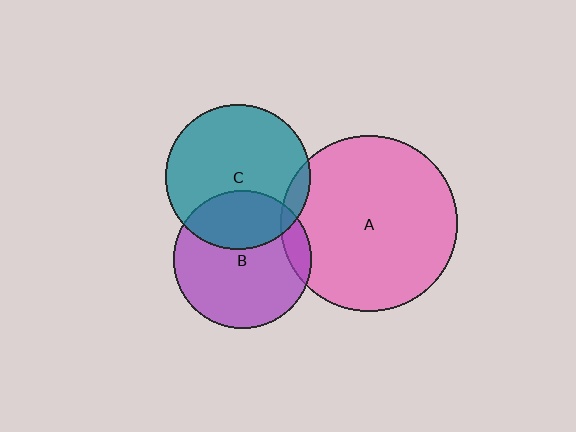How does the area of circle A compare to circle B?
Approximately 1.6 times.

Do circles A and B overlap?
Yes.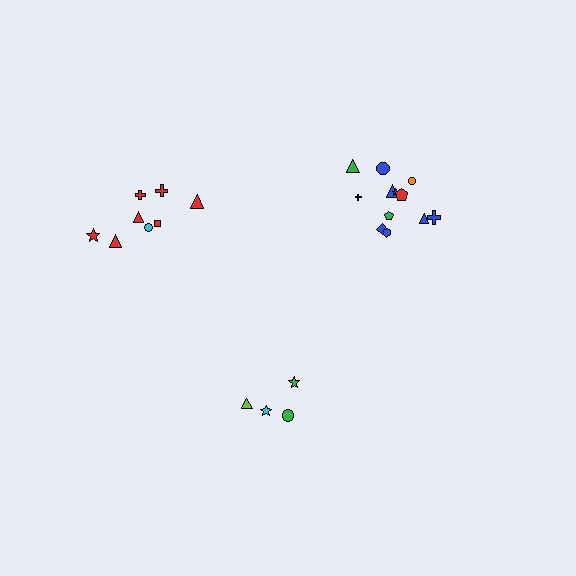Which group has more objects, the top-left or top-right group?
The top-right group.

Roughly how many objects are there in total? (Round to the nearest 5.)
Roughly 25 objects in total.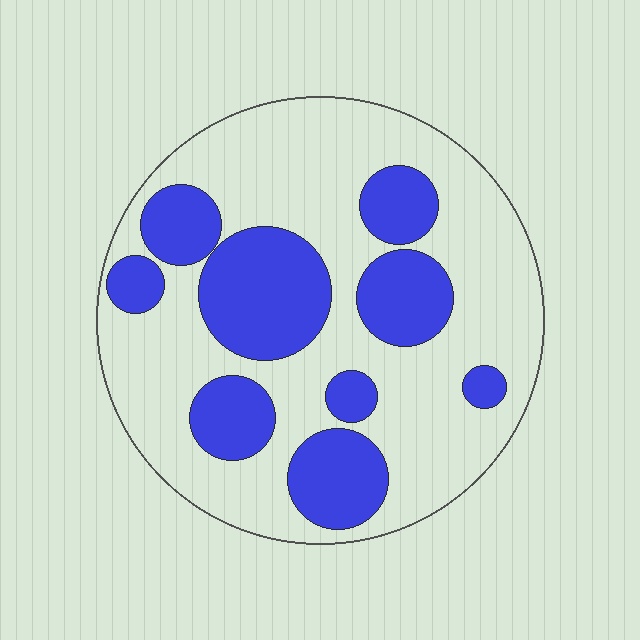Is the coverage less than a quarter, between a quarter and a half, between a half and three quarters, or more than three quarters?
Between a quarter and a half.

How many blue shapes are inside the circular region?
9.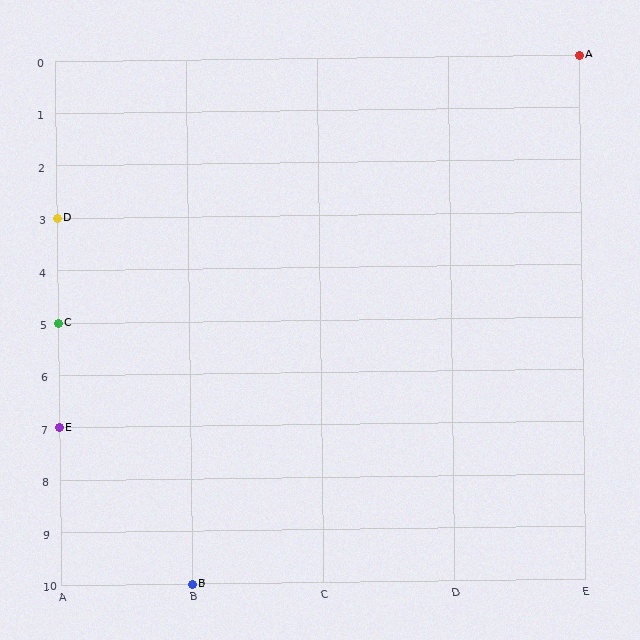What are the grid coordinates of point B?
Point B is at grid coordinates (B, 10).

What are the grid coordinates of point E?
Point E is at grid coordinates (A, 7).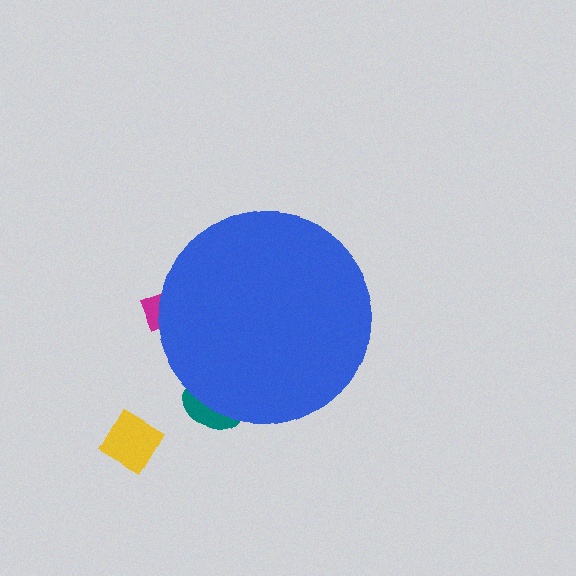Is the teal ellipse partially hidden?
Yes, the teal ellipse is partially hidden behind the blue circle.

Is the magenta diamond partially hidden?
Yes, the magenta diamond is partially hidden behind the blue circle.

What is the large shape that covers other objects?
A blue circle.